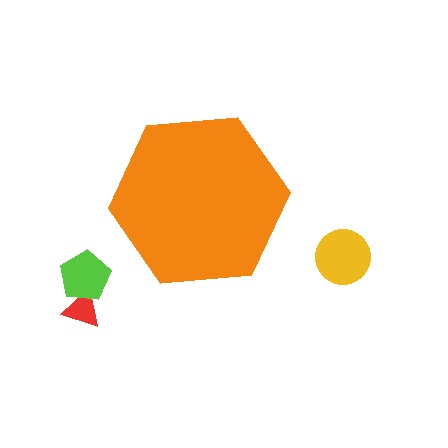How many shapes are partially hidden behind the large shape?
0 shapes are partially hidden.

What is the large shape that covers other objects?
An orange hexagon.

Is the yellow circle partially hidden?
No, the yellow circle is fully visible.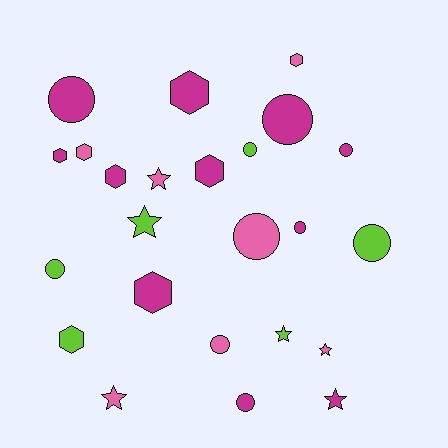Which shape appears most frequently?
Circle, with 10 objects.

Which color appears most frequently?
Magenta, with 11 objects.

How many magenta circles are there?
There are 5 magenta circles.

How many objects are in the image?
There are 24 objects.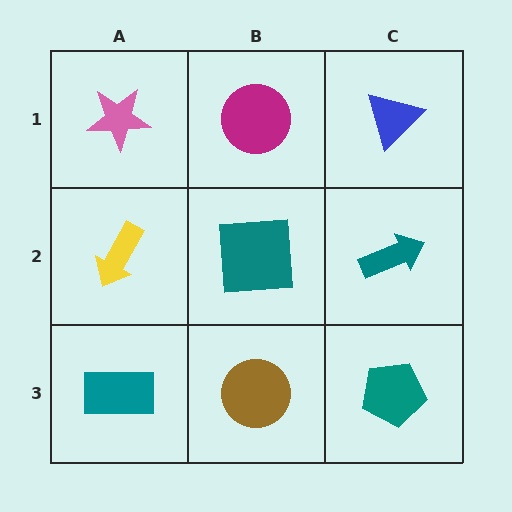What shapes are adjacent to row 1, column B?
A teal square (row 2, column B), a pink star (row 1, column A), a blue triangle (row 1, column C).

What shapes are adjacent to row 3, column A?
A yellow arrow (row 2, column A), a brown circle (row 3, column B).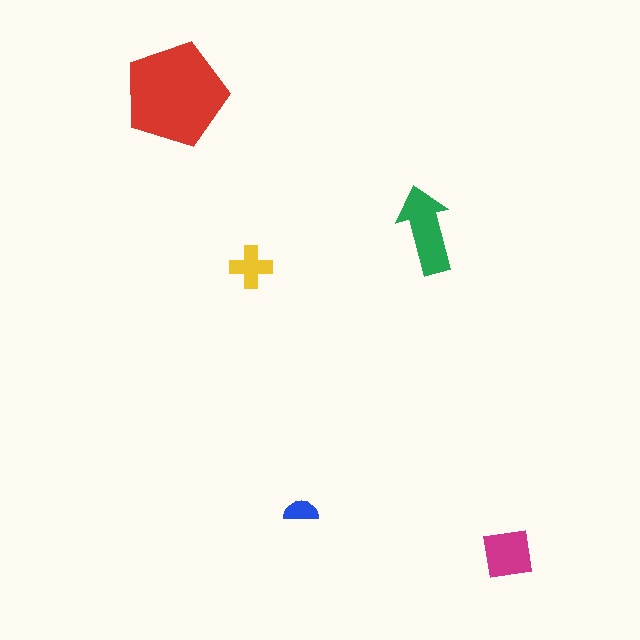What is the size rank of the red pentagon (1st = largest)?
1st.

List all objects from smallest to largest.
The blue semicircle, the yellow cross, the magenta square, the green arrow, the red pentagon.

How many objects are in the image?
There are 5 objects in the image.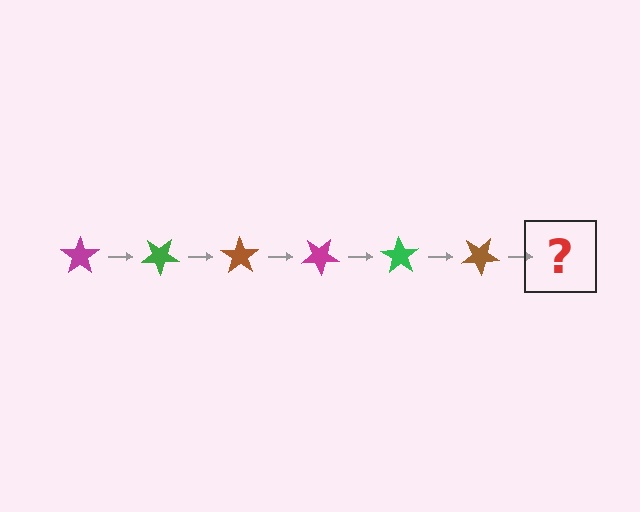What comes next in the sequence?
The next element should be a magenta star, rotated 210 degrees from the start.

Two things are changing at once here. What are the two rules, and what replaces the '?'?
The two rules are that it rotates 35 degrees each step and the color cycles through magenta, green, and brown. The '?' should be a magenta star, rotated 210 degrees from the start.